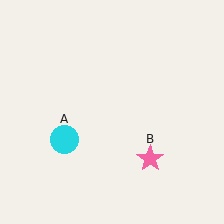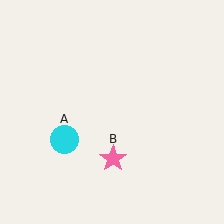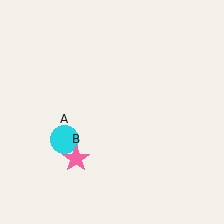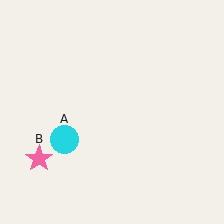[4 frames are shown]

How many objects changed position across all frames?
1 object changed position: pink star (object B).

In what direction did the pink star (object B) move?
The pink star (object B) moved left.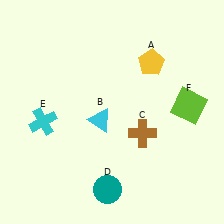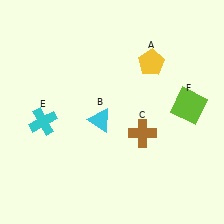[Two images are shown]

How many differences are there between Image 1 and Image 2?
There is 1 difference between the two images.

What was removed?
The teal circle (D) was removed in Image 2.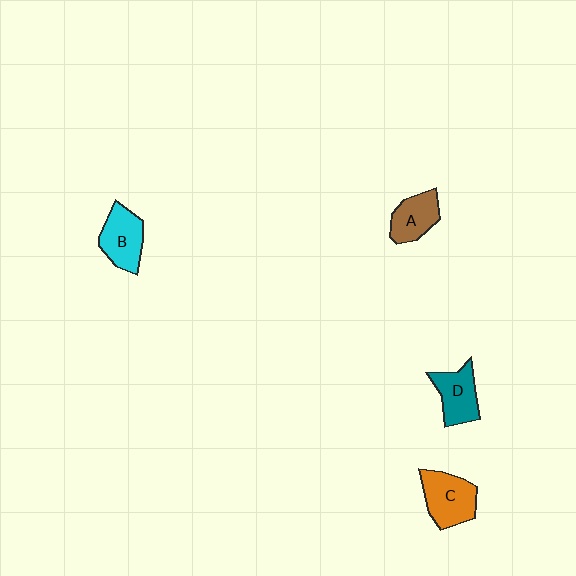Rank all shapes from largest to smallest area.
From largest to smallest: C (orange), B (cyan), D (teal), A (brown).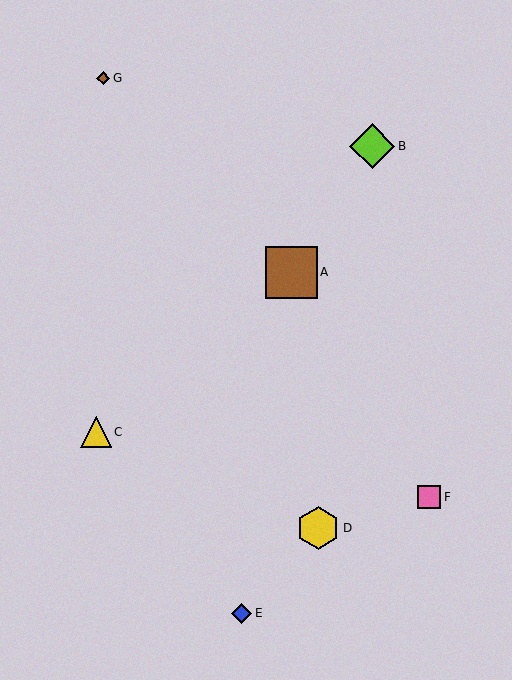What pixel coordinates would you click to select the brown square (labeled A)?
Click at (292, 272) to select the brown square A.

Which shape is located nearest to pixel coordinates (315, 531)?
The yellow hexagon (labeled D) at (318, 528) is nearest to that location.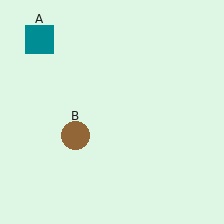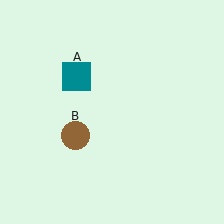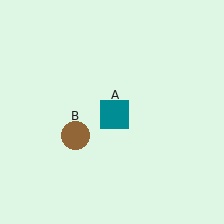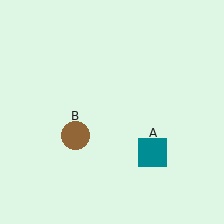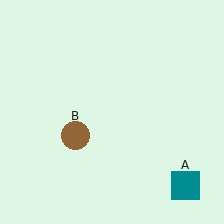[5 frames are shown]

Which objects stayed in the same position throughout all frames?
Brown circle (object B) remained stationary.